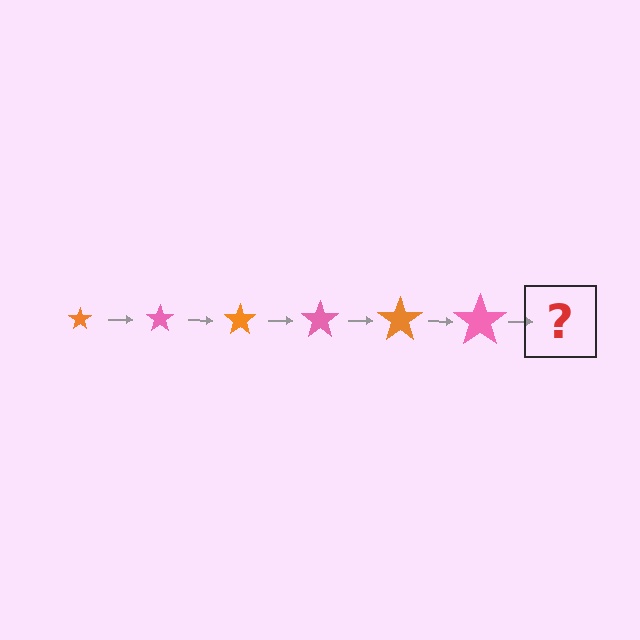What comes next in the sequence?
The next element should be an orange star, larger than the previous one.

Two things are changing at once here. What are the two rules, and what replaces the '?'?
The two rules are that the star grows larger each step and the color cycles through orange and pink. The '?' should be an orange star, larger than the previous one.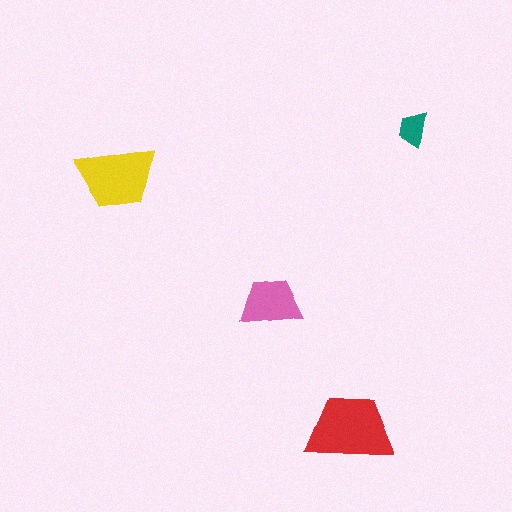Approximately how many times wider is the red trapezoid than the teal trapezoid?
About 2.5 times wider.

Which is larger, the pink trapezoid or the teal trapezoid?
The pink one.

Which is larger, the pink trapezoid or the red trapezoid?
The red one.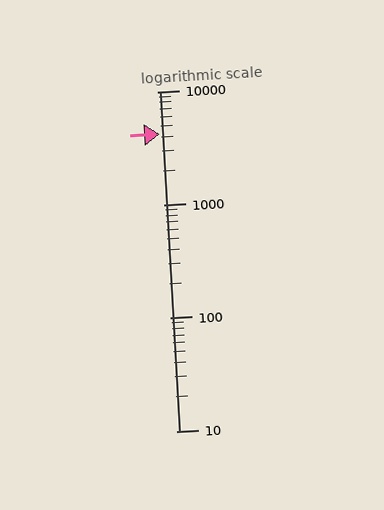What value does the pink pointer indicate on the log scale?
The pointer indicates approximately 4200.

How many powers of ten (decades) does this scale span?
The scale spans 3 decades, from 10 to 10000.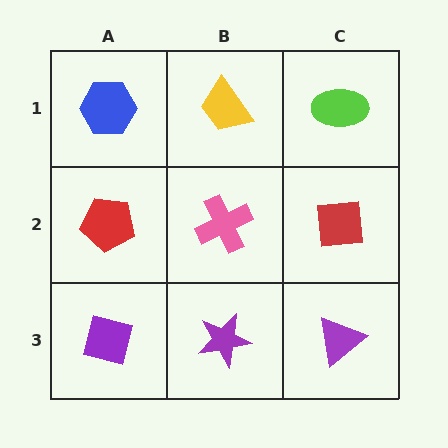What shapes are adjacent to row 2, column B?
A yellow trapezoid (row 1, column B), a purple star (row 3, column B), a red pentagon (row 2, column A), a red square (row 2, column C).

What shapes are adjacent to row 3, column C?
A red square (row 2, column C), a purple star (row 3, column B).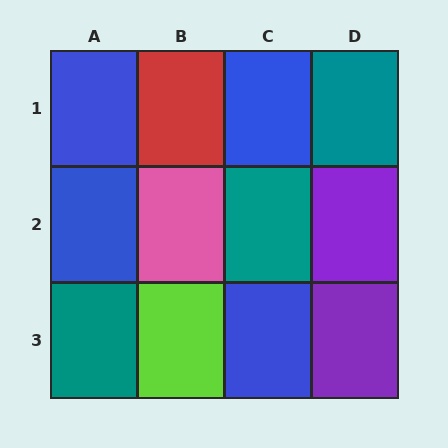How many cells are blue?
4 cells are blue.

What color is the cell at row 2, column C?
Teal.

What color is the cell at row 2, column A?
Blue.